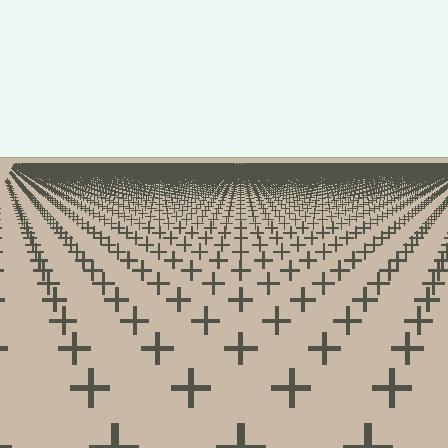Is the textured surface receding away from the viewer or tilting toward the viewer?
The surface is receding away from the viewer. Texture elements get smaller and denser toward the top.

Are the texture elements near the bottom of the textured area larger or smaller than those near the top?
Larger. Near the bottom, elements are closer to the viewer and appear at a bigger on-screen size.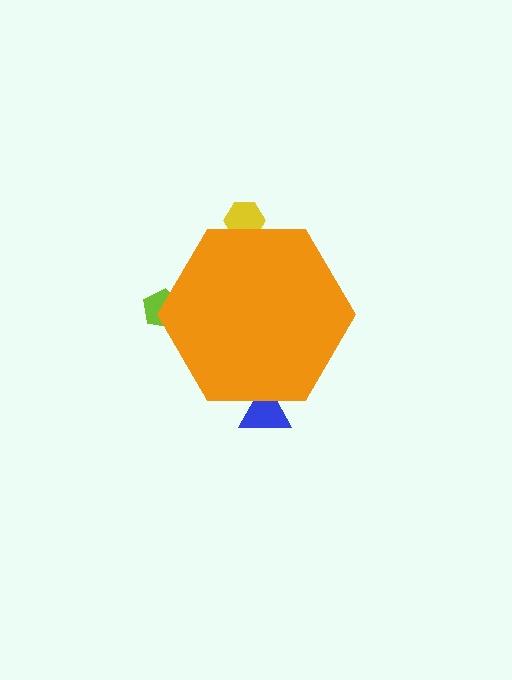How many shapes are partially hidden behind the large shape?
3 shapes are partially hidden.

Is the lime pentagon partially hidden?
Yes, the lime pentagon is partially hidden behind the orange hexagon.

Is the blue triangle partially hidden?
Yes, the blue triangle is partially hidden behind the orange hexagon.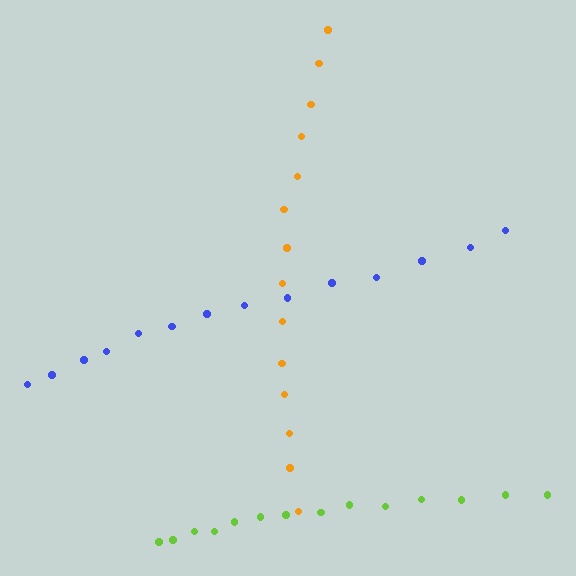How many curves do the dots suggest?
There are 3 distinct paths.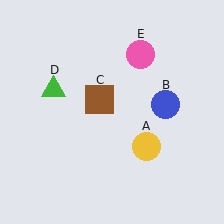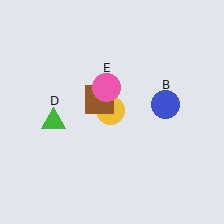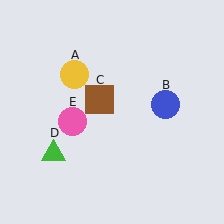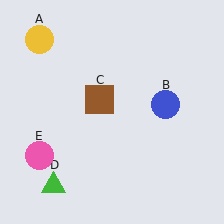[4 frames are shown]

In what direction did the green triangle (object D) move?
The green triangle (object D) moved down.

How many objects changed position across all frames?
3 objects changed position: yellow circle (object A), green triangle (object D), pink circle (object E).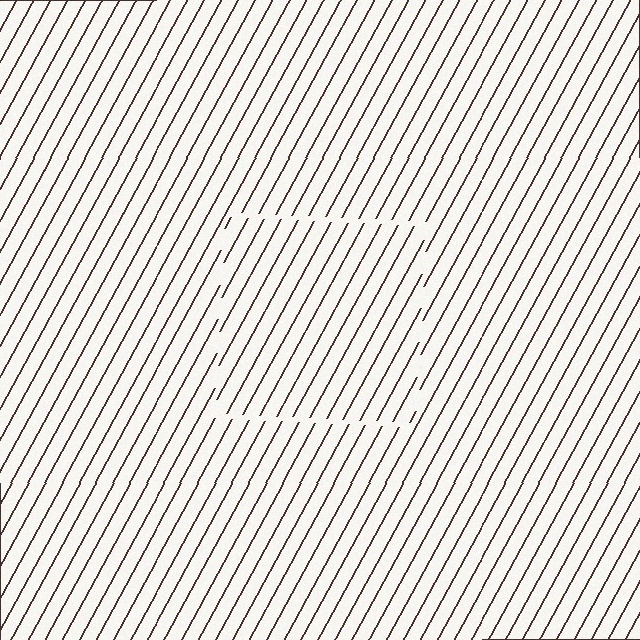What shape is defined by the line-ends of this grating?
An illusory square. The interior of the shape contains the same grating, shifted by half a period — the contour is defined by the phase discontinuity where line-ends from the inner and outer gratings abut.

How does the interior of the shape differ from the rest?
The interior of the shape contains the same grating, shifted by half a period — the contour is defined by the phase discontinuity where line-ends from the inner and outer gratings abut.